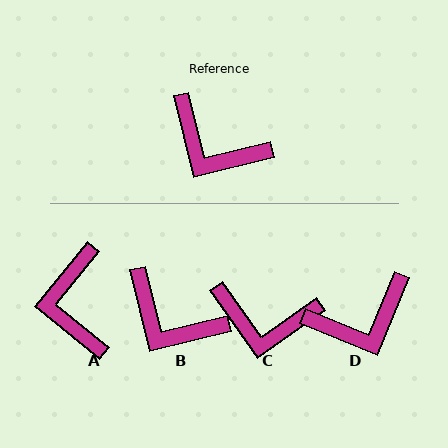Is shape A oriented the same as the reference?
No, it is off by about 53 degrees.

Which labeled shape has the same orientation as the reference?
B.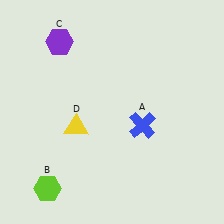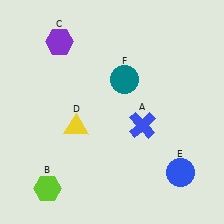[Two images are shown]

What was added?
A blue circle (E), a teal circle (F) were added in Image 2.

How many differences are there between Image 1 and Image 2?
There are 2 differences between the two images.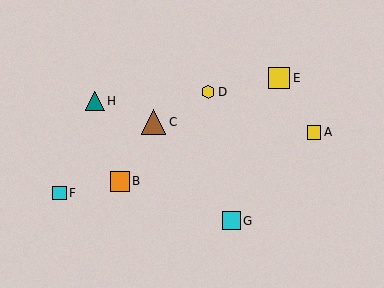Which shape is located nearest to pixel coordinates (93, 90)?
The teal triangle (labeled H) at (95, 101) is nearest to that location.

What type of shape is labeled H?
Shape H is a teal triangle.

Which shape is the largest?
The brown triangle (labeled C) is the largest.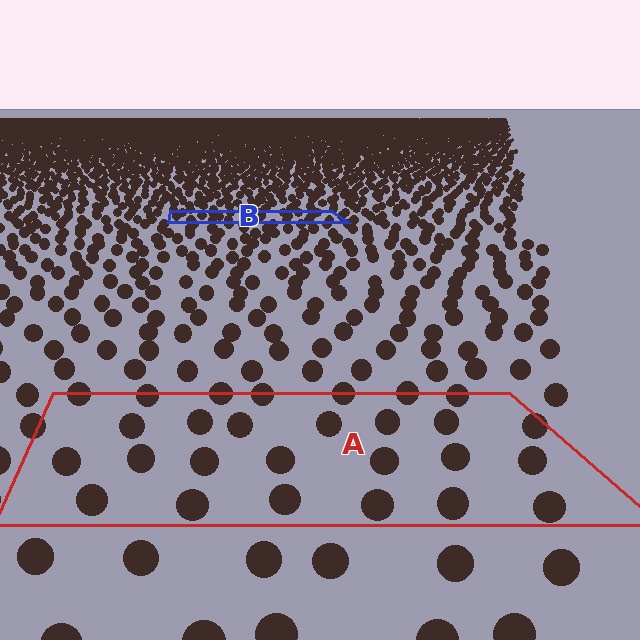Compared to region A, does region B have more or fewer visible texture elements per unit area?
Region B has more texture elements per unit area — they are packed more densely because it is farther away.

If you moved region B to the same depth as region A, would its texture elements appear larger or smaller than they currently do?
They would appear larger. At a closer depth, the same texture elements are projected at a bigger on-screen size.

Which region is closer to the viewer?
Region A is closer. The texture elements there are larger and more spread out.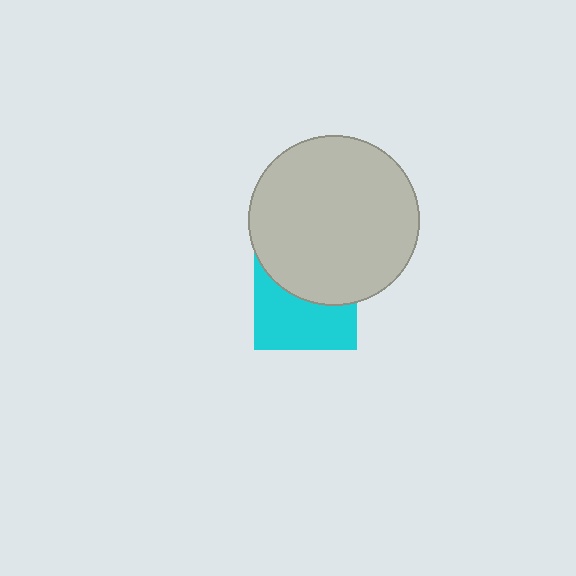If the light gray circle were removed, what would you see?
You would see the complete cyan square.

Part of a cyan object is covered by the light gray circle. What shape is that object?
It is a square.